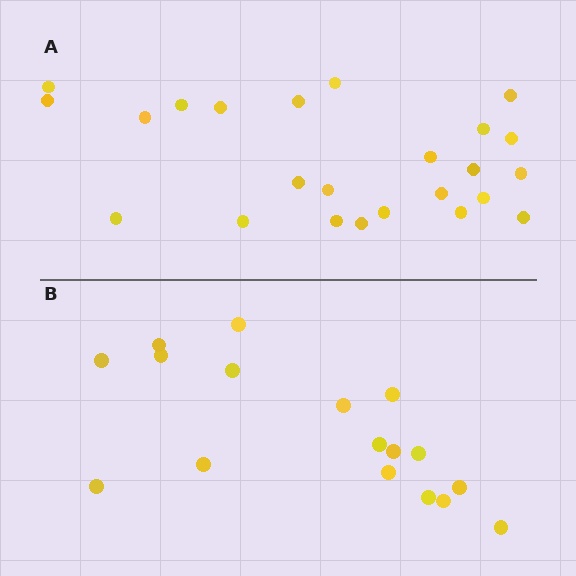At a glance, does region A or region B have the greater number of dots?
Region A (the top region) has more dots.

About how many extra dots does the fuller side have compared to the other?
Region A has roughly 8 or so more dots than region B.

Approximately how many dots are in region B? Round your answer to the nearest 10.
About 20 dots. (The exact count is 17, which rounds to 20.)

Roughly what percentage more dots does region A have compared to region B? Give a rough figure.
About 40% more.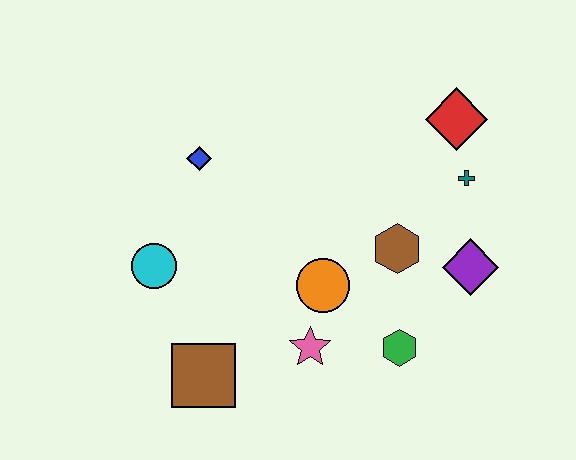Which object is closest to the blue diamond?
The cyan circle is closest to the blue diamond.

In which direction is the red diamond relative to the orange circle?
The red diamond is above the orange circle.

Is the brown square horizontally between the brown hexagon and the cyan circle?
Yes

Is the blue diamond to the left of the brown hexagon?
Yes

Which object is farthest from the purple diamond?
The cyan circle is farthest from the purple diamond.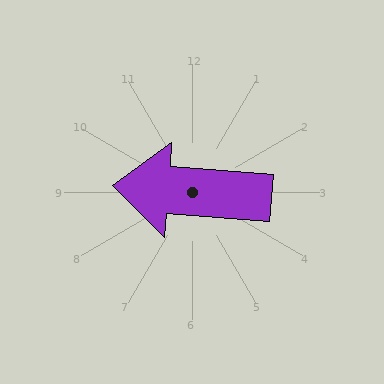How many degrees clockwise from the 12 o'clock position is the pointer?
Approximately 274 degrees.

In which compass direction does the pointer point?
West.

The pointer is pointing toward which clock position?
Roughly 9 o'clock.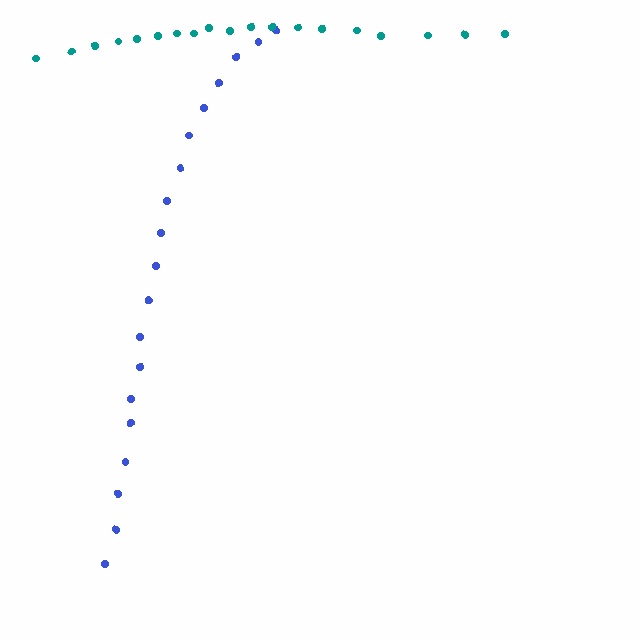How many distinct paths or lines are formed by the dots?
There are 2 distinct paths.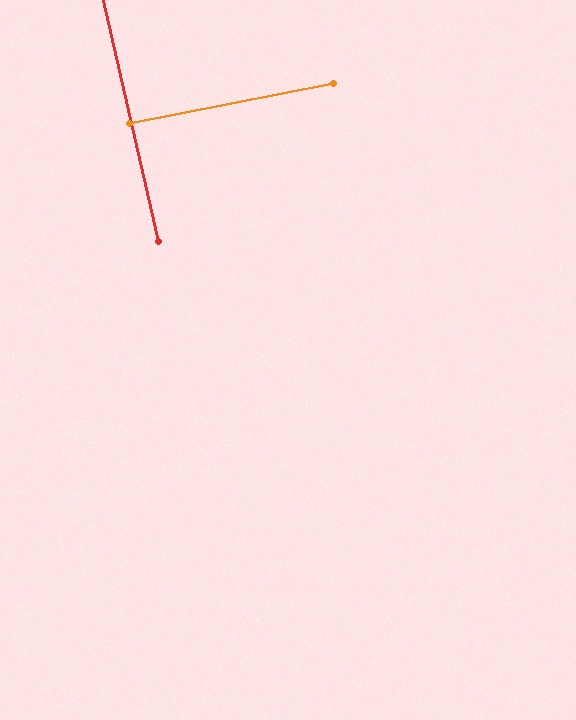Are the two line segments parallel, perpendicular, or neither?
Perpendicular — they meet at approximately 88°.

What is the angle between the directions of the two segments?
Approximately 88 degrees.